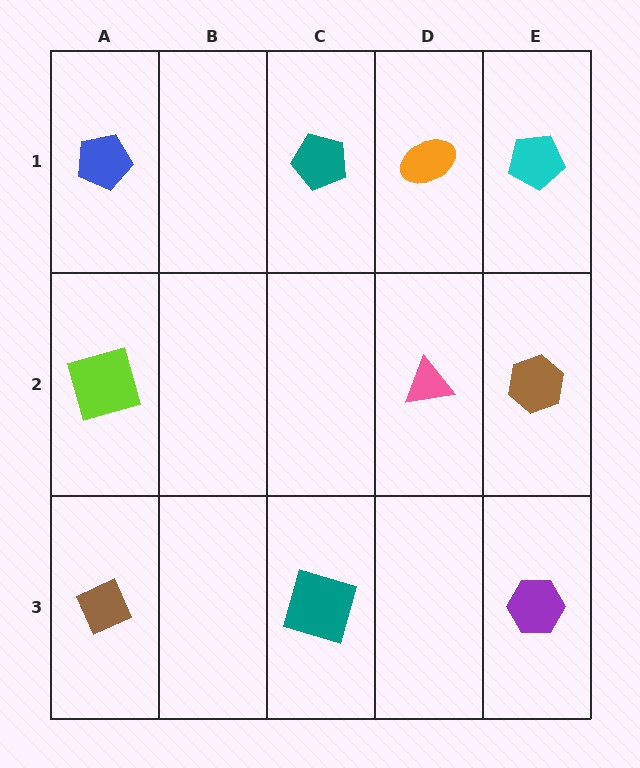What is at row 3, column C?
A teal square.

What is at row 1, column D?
An orange ellipse.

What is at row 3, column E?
A purple hexagon.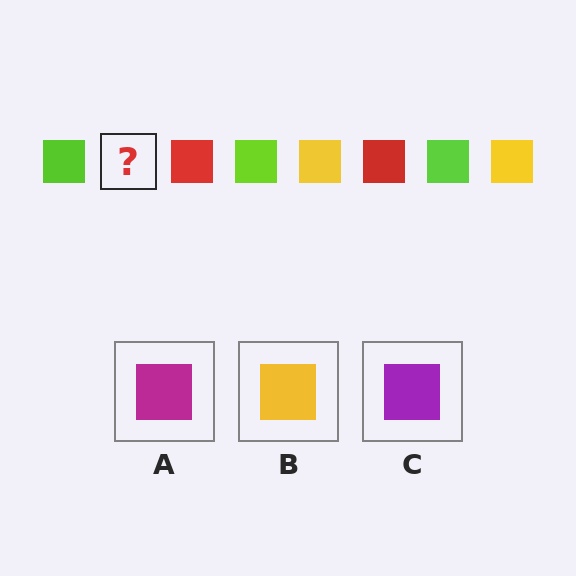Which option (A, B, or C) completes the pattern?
B.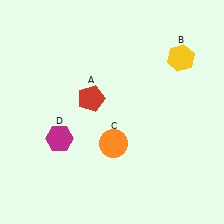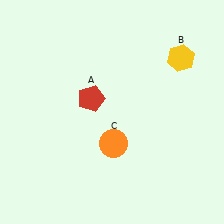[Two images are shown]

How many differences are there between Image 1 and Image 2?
There is 1 difference between the two images.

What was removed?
The magenta hexagon (D) was removed in Image 2.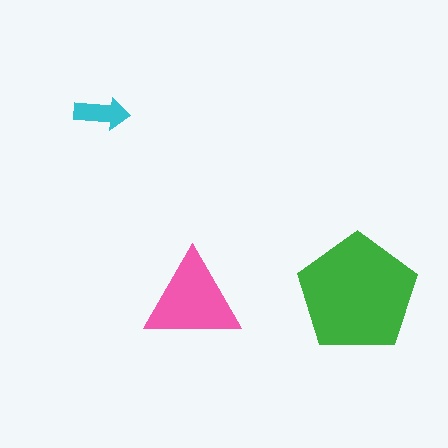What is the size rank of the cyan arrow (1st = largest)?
3rd.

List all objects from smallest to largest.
The cyan arrow, the pink triangle, the green pentagon.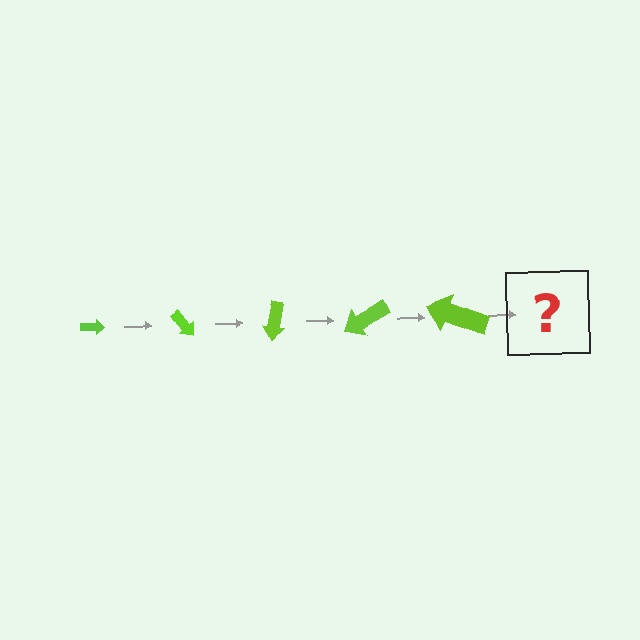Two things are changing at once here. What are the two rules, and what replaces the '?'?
The two rules are that the arrow grows larger each step and it rotates 50 degrees each step. The '?' should be an arrow, larger than the previous one and rotated 250 degrees from the start.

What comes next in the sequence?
The next element should be an arrow, larger than the previous one and rotated 250 degrees from the start.